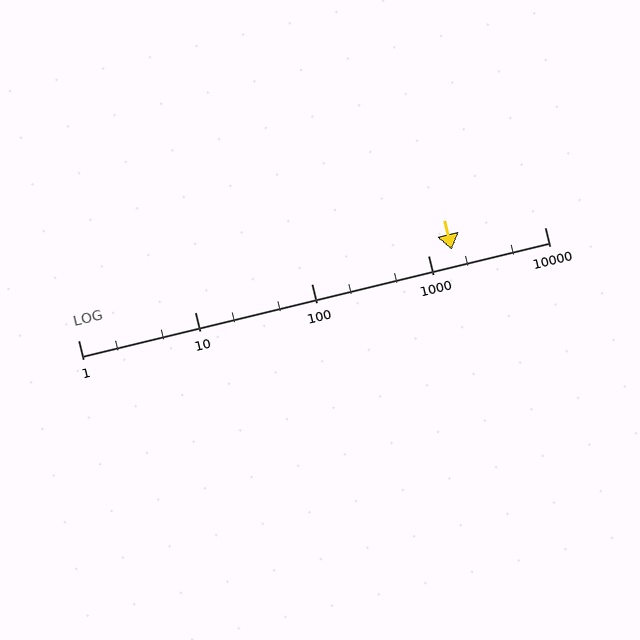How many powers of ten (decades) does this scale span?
The scale spans 4 decades, from 1 to 10000.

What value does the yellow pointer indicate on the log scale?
The pointer indicates approximately 1600.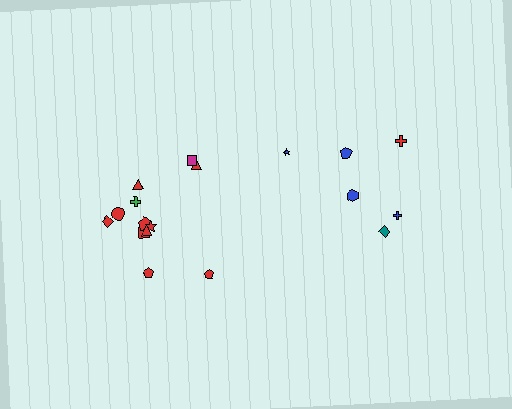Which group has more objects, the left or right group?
The left group.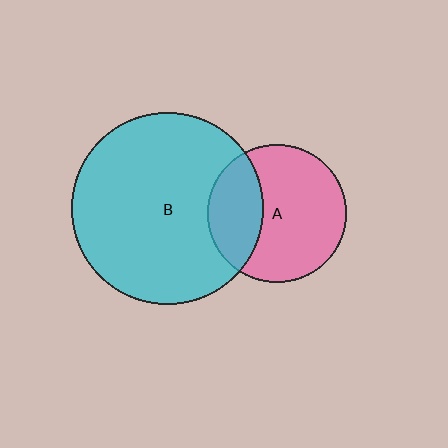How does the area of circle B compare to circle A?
Approximately 1.9 times.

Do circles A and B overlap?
Yes.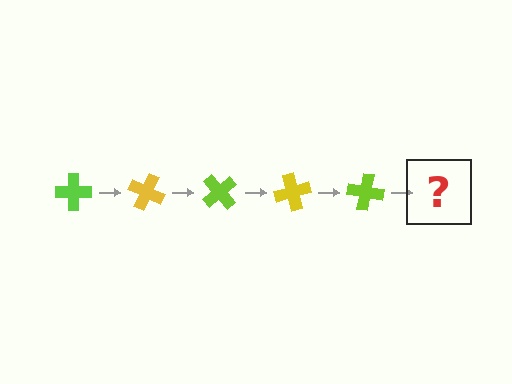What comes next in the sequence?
The next element should be a yellow cross, rotated 125 degrees from the start.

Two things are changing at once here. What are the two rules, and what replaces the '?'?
The two rules are that it rotates 25 degrees each step and the color cycles through lime and yellow. The '?' should be a yellow cross, rotated 125 degrees from the start.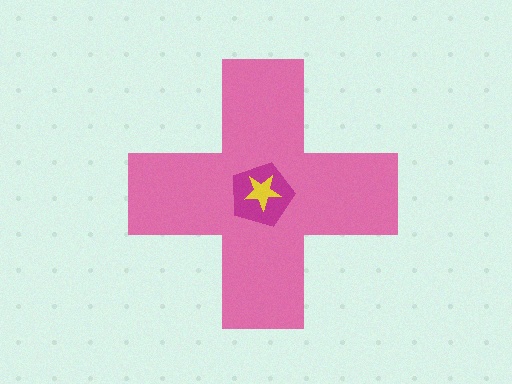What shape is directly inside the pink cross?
The magenta pentagon.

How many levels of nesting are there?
3.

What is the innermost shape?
The yellow star.